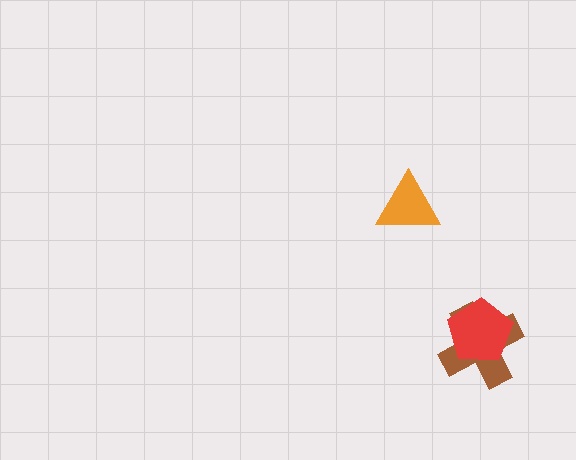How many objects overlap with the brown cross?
1 object overlaps with the brown cross.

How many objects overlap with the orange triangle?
0 objects overlap with the orange triangle.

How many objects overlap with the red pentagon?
1 object overlaps with the red pentagon.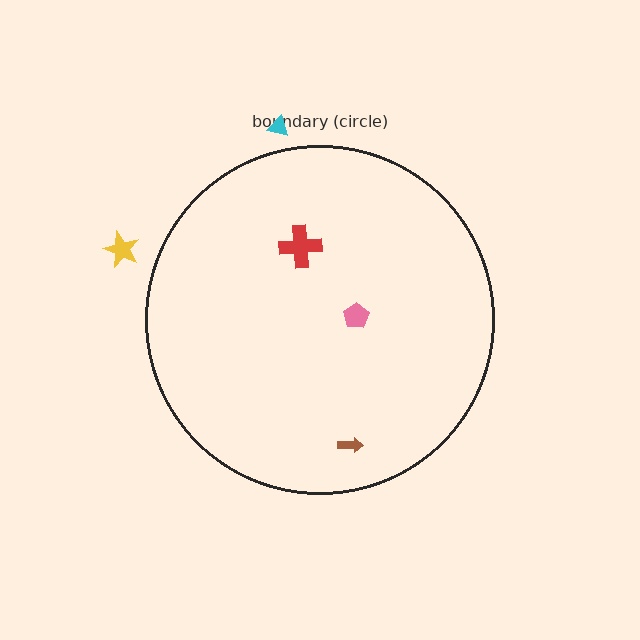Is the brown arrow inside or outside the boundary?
Inside.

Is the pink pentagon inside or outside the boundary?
Inside.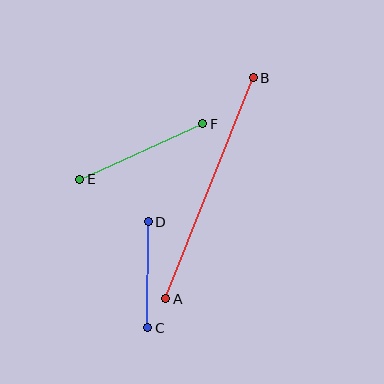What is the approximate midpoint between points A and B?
The midpoint is at approximately (210, 188) pixels.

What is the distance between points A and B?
The distance is approximately 238 pixels.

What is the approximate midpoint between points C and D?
The midpoint is at approximately (148, 275) pixels.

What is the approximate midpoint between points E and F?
The midpoint is at approximately (141, 152) pixels.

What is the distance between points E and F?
The distance is approximately 135 pixels.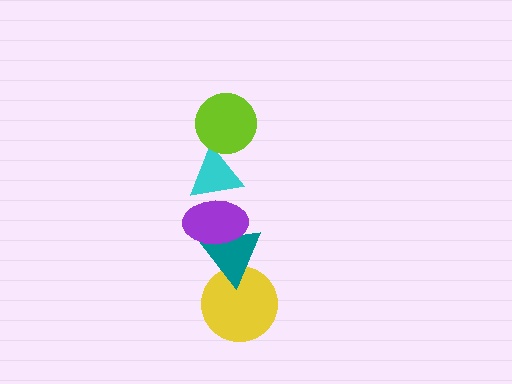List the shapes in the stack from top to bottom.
From top to bottom: the lime circle, the cyan triangle, the purple ellipse, the teal triangle, the yellow circle.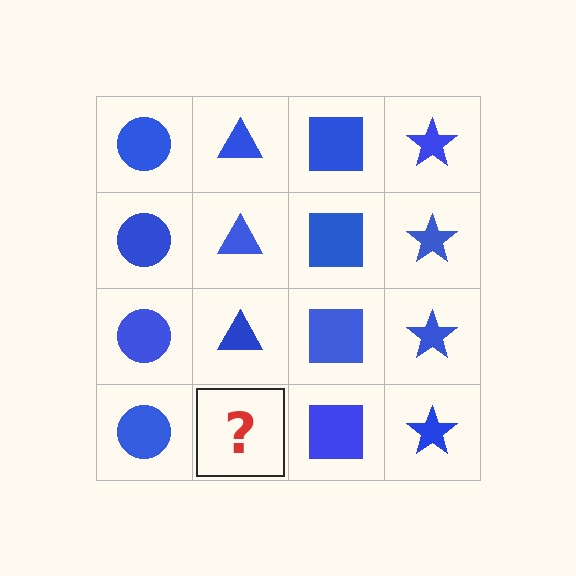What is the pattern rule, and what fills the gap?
The rule is that each column has a consistent shape. The gap should be filled with a blue triangle.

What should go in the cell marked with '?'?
The missing cell should contain a blue triangle.